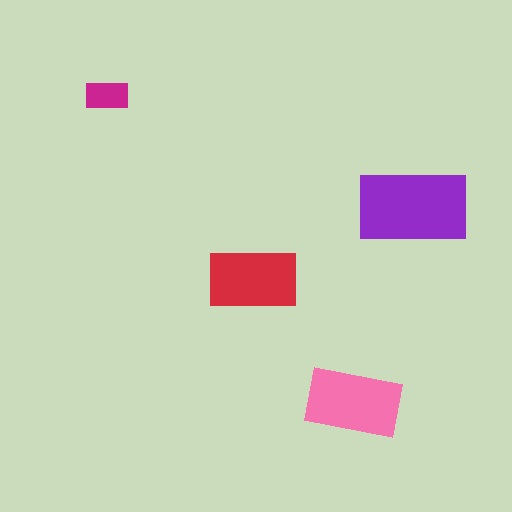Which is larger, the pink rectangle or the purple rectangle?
The purple one.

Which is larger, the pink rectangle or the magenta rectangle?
The pink one.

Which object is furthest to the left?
The magenta rectangle is leftmost.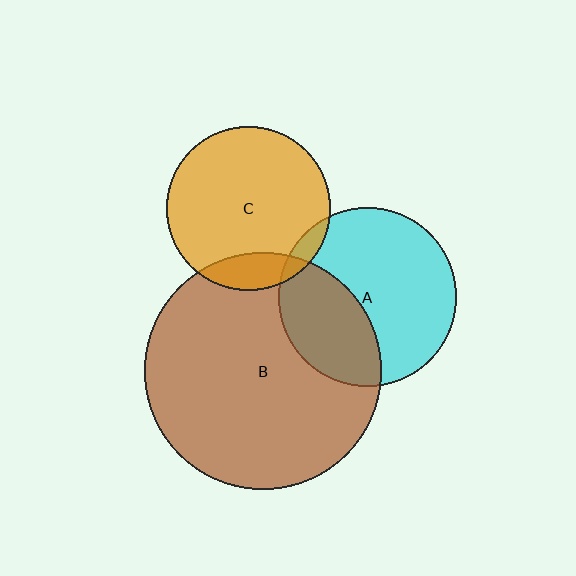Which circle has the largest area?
Circle B (brown).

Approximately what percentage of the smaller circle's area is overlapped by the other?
Approximately 35%.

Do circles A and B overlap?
Yes.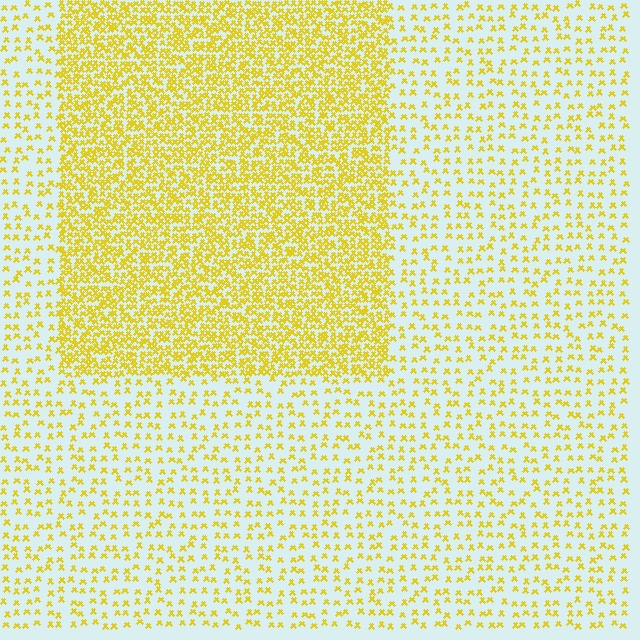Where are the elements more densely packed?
The elements are more densely packed inside the rectangle boundary.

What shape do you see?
I see a rectangle.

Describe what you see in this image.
The image contains small yellow elements arranged at two different densities. A rectangle-shaped region is visible where the elements are more densely packed than the surrounding area.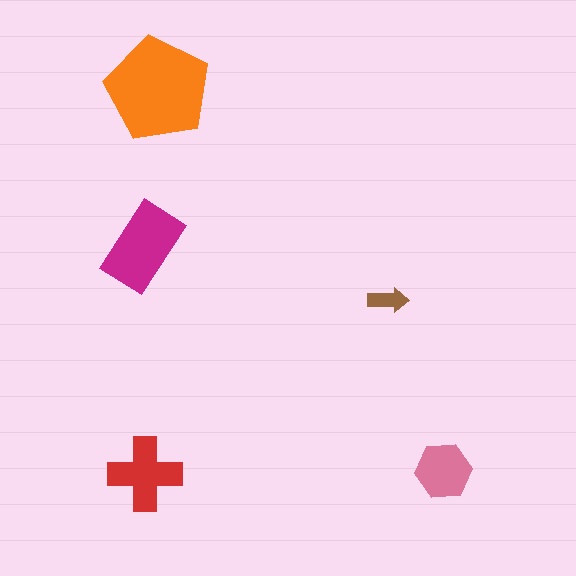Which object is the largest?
The orange pentagon.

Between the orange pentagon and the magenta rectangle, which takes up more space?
The orange pentagon.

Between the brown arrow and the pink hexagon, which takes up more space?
The pink hexagon.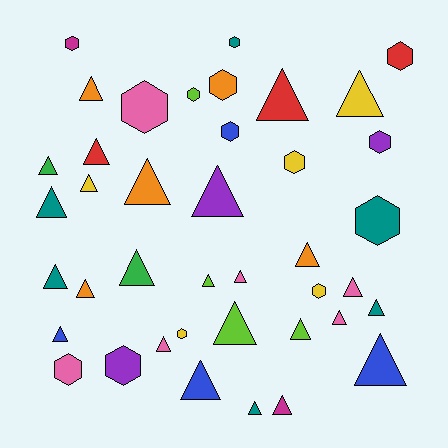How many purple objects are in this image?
There are 3 purple objects.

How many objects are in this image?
There are 40 objects.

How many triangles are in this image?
There are 26 triangles.